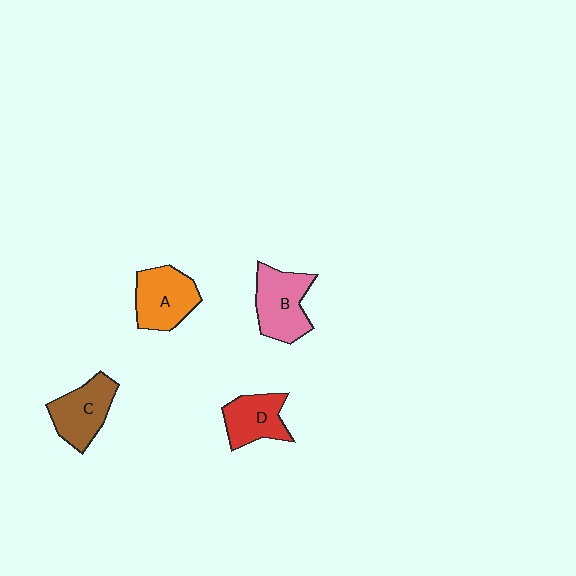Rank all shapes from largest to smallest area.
From largest to smallest: B (pink), A (orange), C (brown), D (red).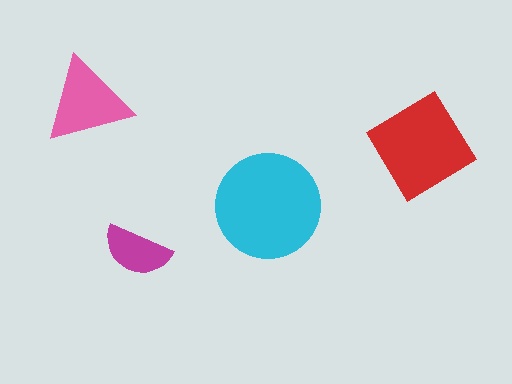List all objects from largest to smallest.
The cyan circle, the red diamond, the pink triangle, the magenta semicircle.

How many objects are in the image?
There are 4 objects in the image.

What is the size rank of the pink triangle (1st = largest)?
3rd.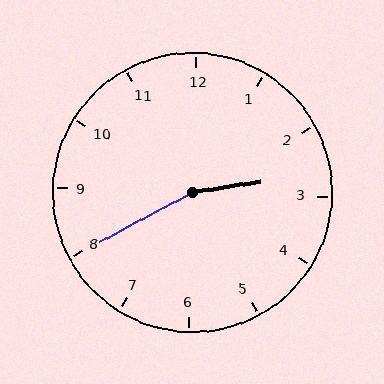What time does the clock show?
2:40.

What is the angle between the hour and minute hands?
Approximately 160 degrees.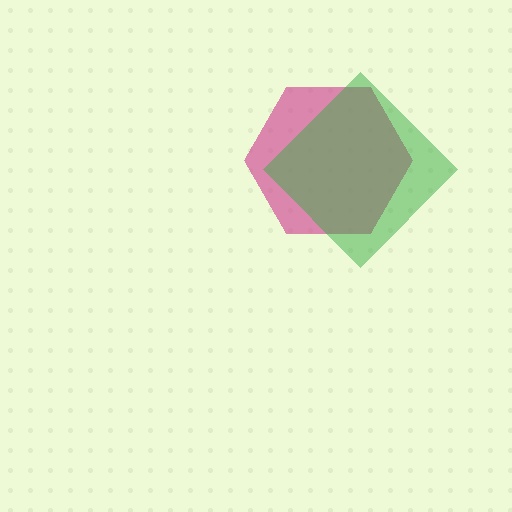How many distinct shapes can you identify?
There are 2 distinct shapes: a magenta hexagon, a green diamond.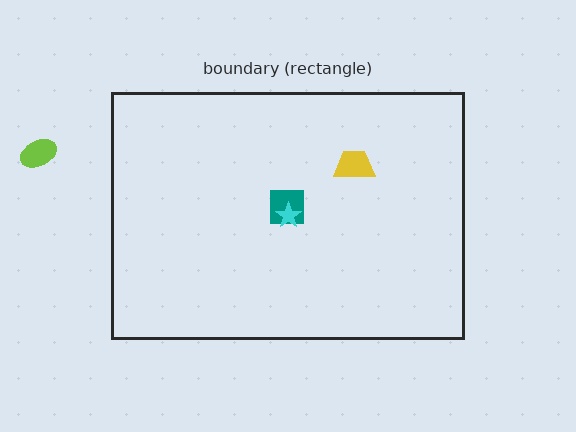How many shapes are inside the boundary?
3 inside, 1 outside.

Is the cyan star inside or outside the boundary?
Inside.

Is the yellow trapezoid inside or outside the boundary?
Inside.